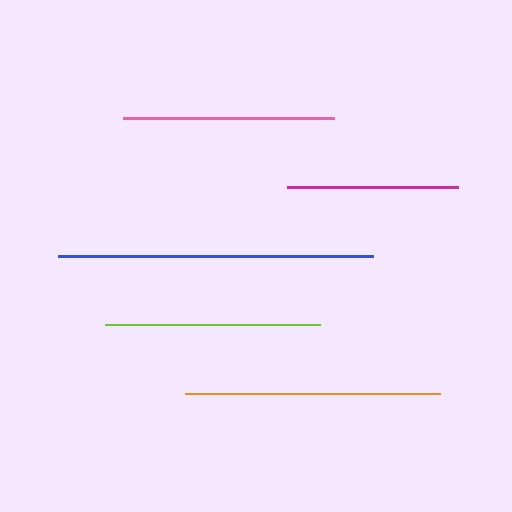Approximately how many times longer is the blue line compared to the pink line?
The blue line is approximately 1.5 times the length of the pink line.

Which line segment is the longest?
The blue line is the longest at approximately 315 pixels.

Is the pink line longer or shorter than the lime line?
The lime line is longer than the pink line.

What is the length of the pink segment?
The pink segment is approximately 211 pixels long.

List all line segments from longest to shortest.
From longest to shortest: blue, orange, lime, pink, magenta.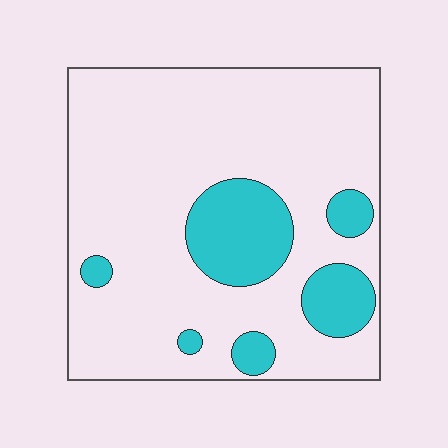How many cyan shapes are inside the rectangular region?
6.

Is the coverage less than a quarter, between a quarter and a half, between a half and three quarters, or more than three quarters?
Less than a quarter.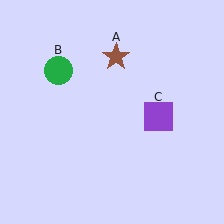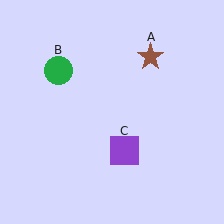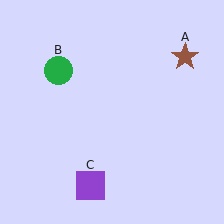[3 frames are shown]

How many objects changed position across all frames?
2 objects changed position: brown star (object A), purple square (object C).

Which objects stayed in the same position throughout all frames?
Green circle (object B) remained stationary.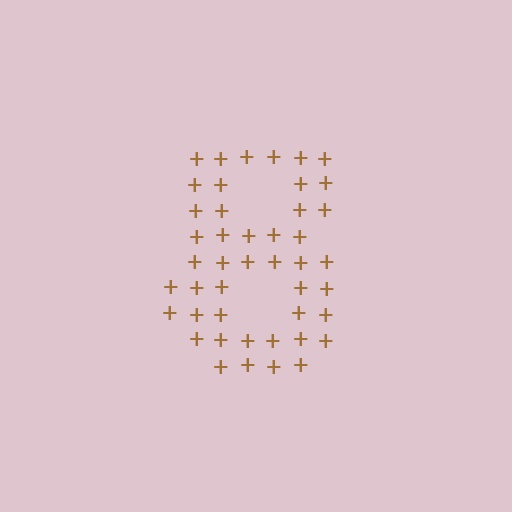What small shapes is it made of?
It is made of small plus signs.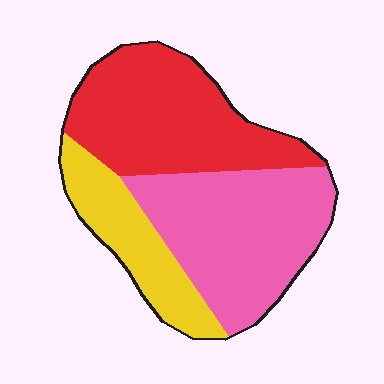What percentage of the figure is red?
Red covers around 40% of the figure.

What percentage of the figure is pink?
Pink takes up about two fifths (2/5) of the figure.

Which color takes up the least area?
Yellow, at roughly 20%.